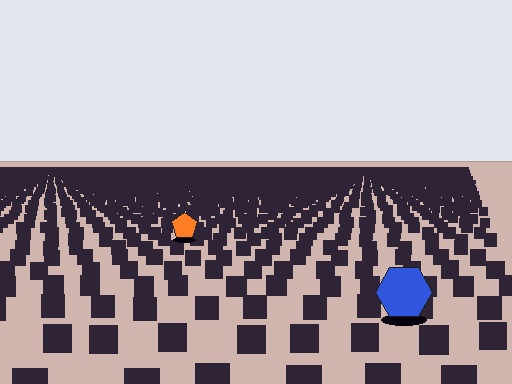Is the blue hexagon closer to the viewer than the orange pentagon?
Yes. The blue hexagon is closer — you can tell from the texture gradient: the ground texture is coarser near it.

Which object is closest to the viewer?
The blue hexagon is closest. The texture marks near it are larger and more spread out.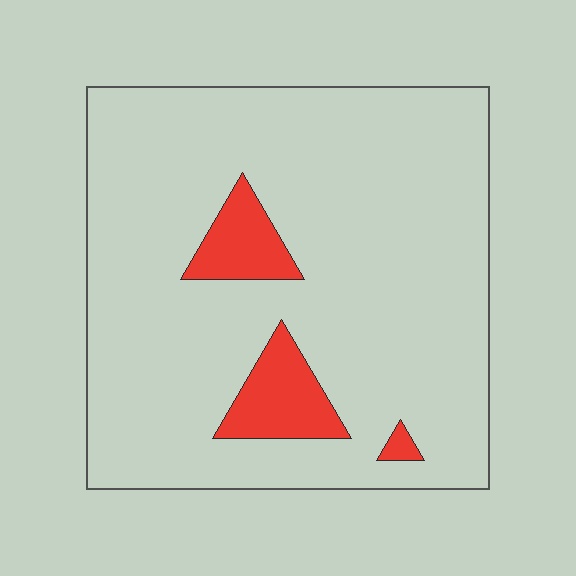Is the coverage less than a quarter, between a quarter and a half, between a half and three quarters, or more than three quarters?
Less than a quarter.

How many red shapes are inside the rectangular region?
3.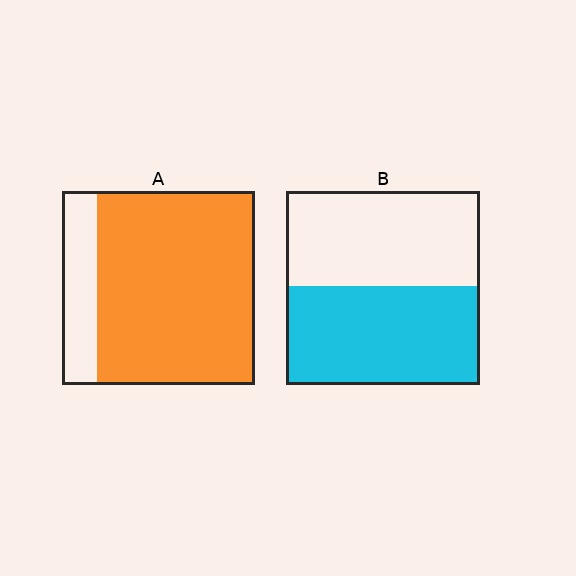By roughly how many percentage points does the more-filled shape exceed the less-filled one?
By roughly 30 percentage points (A over B).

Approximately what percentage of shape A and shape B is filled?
A is approximately 80% and B is approximately 50%.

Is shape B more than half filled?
Roughly half.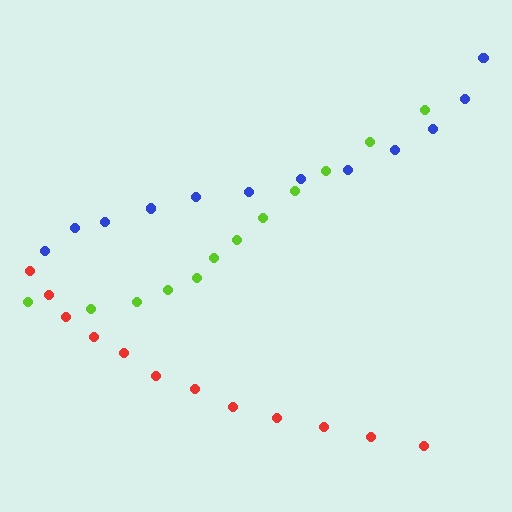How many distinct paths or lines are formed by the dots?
There are 3 distinct paths.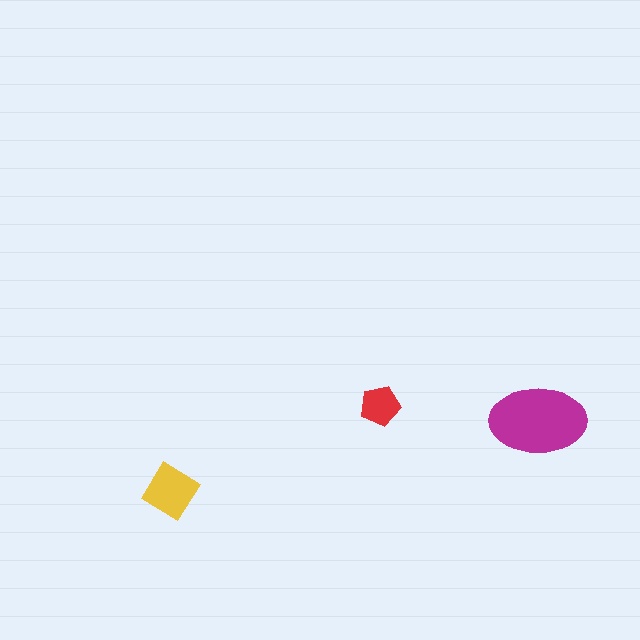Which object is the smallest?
The red pentagon.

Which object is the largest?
The magenta ellipse.